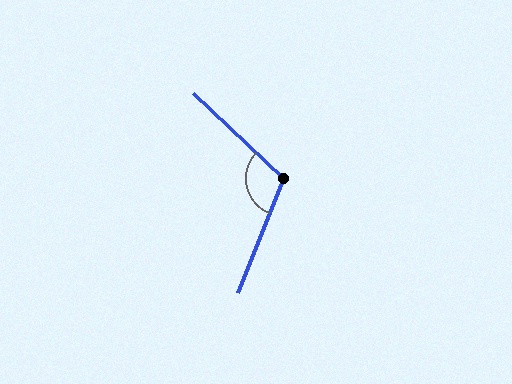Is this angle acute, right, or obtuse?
It is obtuse.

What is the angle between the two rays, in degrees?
Approximately 111 degrees.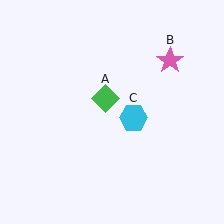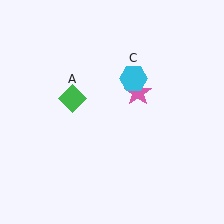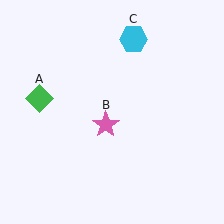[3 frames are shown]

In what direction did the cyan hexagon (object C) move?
The cyan hexagon (object C) moved up.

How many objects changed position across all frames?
3 objects changed position: green diamond (object A), pink star (object B), cyan hexagon (object C).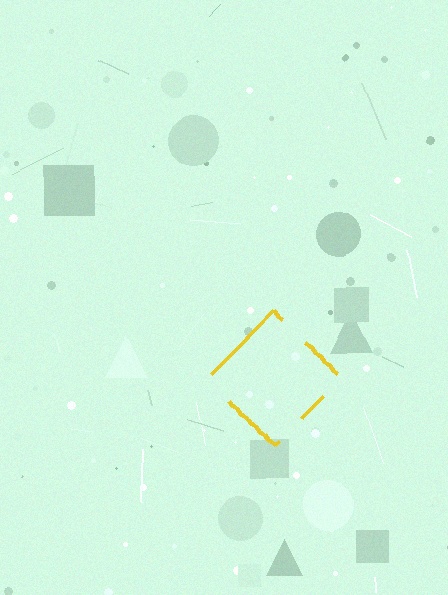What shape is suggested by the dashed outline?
The dashed outline suggests a diamond.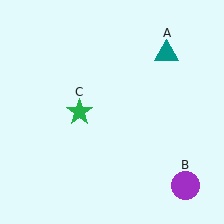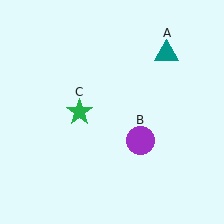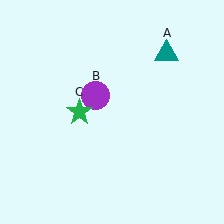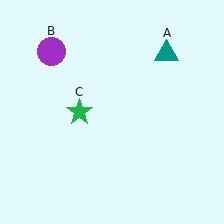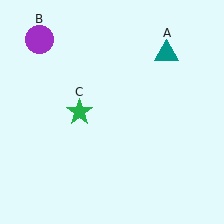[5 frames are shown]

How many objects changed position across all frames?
1 object changed position: purple circle (object B).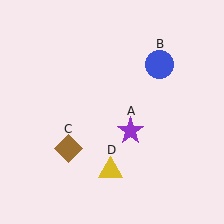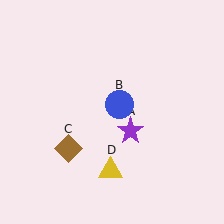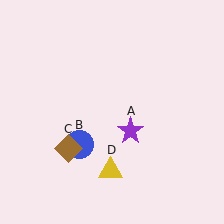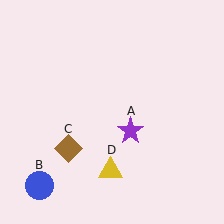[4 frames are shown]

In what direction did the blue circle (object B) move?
The blue circle (object B) moved down and to the left.